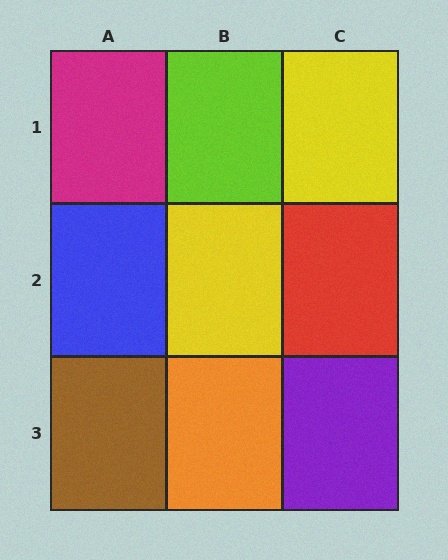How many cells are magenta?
1 cell is magenta.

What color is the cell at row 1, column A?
Magenta.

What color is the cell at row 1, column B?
Lime.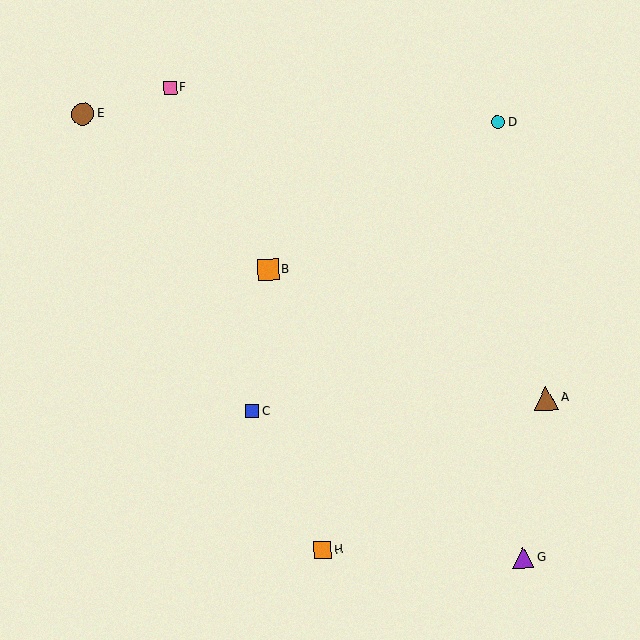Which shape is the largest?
The brown triangle (labeled A) is the largest.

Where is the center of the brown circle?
The center of the brown circle is at (83, 114).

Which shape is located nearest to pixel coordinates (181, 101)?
The pink square (labeled F) at (170, 88) is nearest to that location.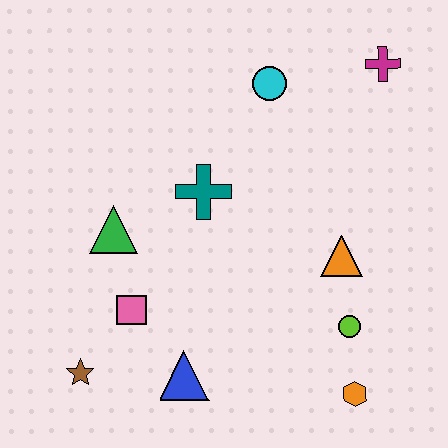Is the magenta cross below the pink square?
No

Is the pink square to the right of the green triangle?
Yes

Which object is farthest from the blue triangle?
The magenta cross is farthest from the blue triangle.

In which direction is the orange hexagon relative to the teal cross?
The orange hexagon is below the teal cross.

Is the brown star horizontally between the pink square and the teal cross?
No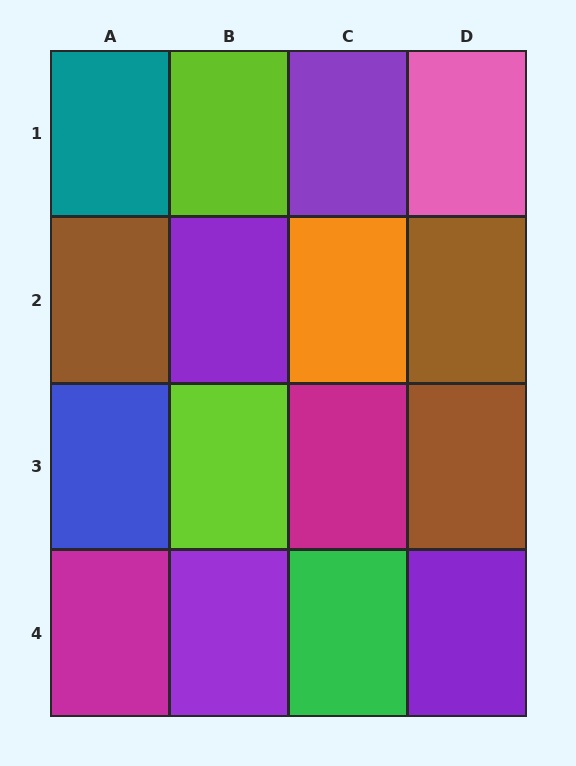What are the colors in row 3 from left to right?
Blue, lime, magenta, brown.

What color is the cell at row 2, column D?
Brown.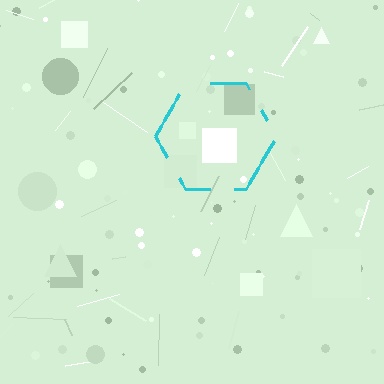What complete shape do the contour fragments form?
The contour fragments form a hexagon.